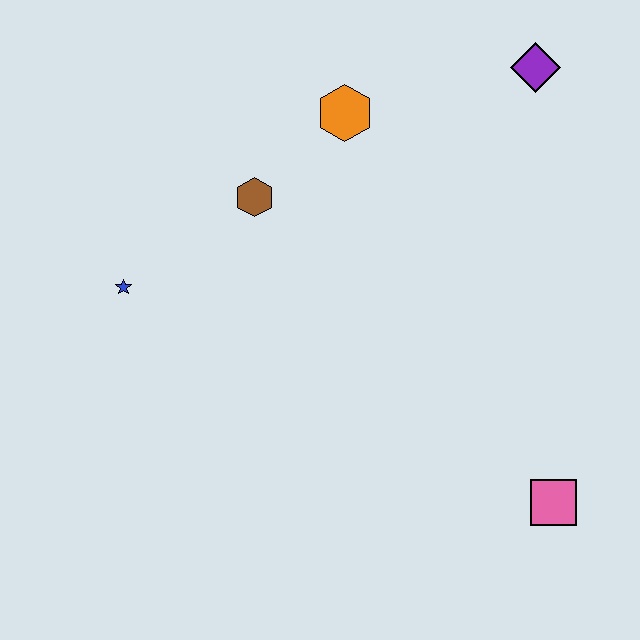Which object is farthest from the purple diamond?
The blue star is farthest from the purple diamond.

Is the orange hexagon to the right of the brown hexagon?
Yes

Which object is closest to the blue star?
The brown hexagon is closest to the blue star.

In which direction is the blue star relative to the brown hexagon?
The blue star is to the left of the brown hexagon.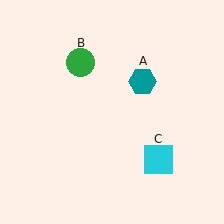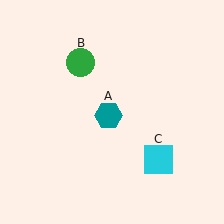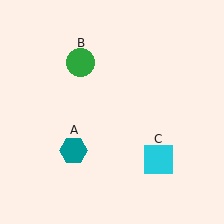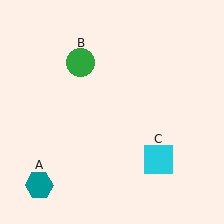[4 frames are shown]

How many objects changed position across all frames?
1 object changed position: teal hexagon (object A).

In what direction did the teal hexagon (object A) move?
The teal hexagon (object A) moved down and to the left.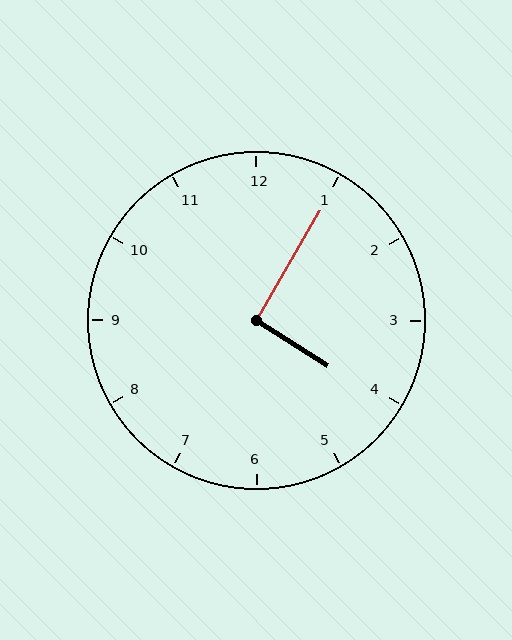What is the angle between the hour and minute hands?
Approximately 92 degrees.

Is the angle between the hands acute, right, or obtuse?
It is right.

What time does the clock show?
4:05.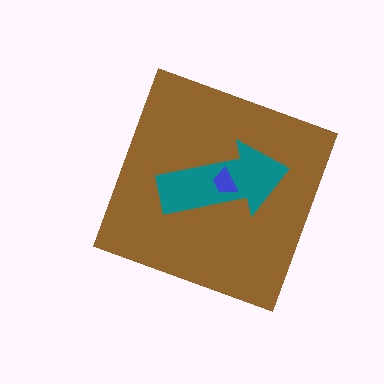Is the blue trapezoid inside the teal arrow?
Yes.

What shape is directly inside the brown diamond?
The teal arrow.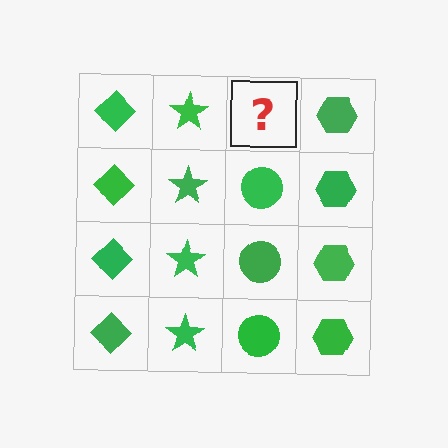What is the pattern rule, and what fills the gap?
The rule is that each column has a consistent shape. The gap should be filled with a green circle.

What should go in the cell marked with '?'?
The missing cell should contain a green circle.